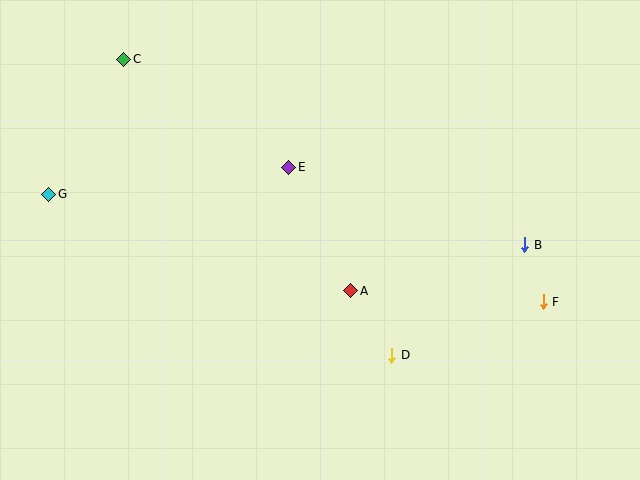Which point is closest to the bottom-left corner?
Point G is closest to the bottom-left corner.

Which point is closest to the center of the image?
Point A at (351, 291) is closest to the center.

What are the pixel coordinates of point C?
Point C is at (124, 59).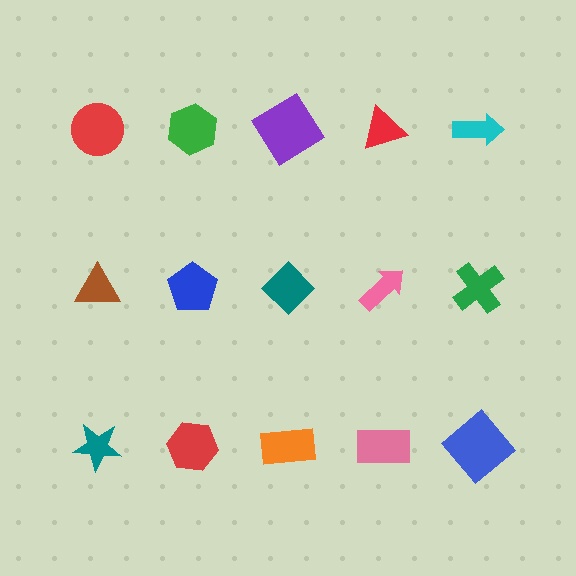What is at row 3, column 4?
A pink rectangle.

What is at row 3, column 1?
A teal star.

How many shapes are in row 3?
5 shapes.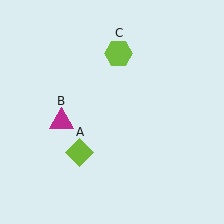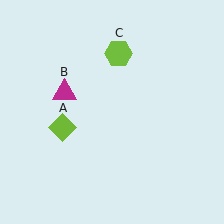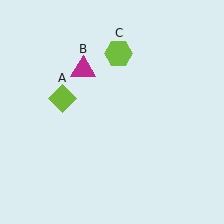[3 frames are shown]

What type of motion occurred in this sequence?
The lime diamond (object A), magenta triangle (object B) rotated clockwise around the center of the scene.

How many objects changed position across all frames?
2 objects changed position: lime diamond (object A), magenta triangle (object B).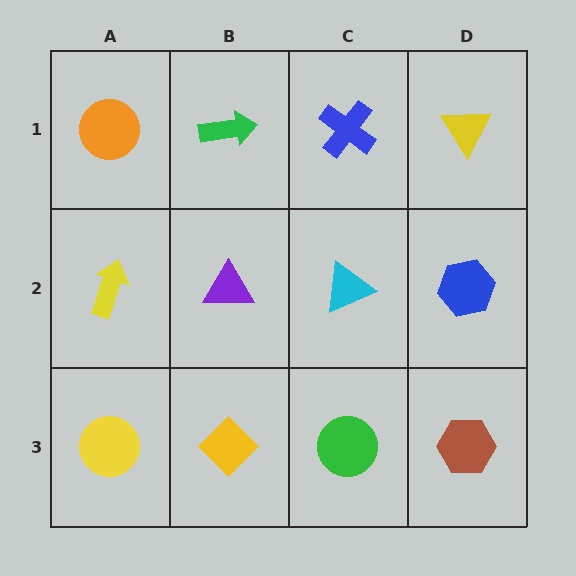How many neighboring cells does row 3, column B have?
3.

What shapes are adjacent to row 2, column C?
A blue cross (row 1, column C), a green circle (row 3, column C), a purple triangle (row 2, column B), a blue hexagon (row 2, column D).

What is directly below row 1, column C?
A cyan triangle.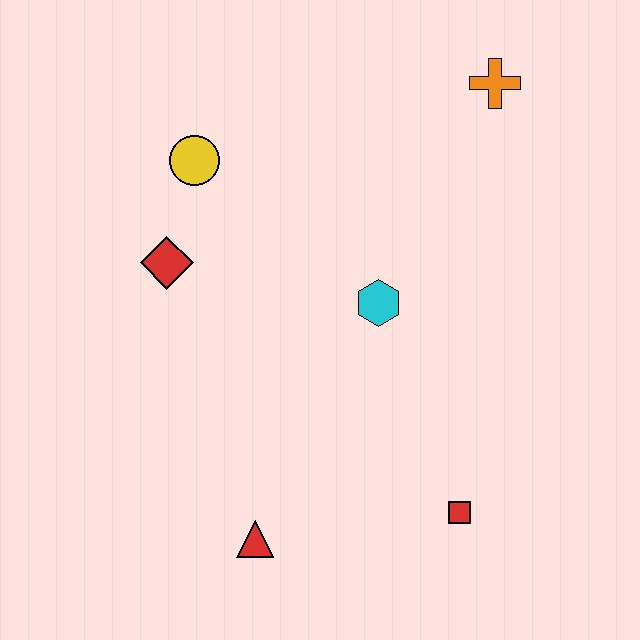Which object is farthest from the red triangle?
The orange cross is farthest from the red triangle.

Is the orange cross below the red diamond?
No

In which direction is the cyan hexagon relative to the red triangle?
The cyan hexagon is above the red triangle.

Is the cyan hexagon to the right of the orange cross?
No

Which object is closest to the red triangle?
The red square is closest to the red triangle.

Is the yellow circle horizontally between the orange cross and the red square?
No